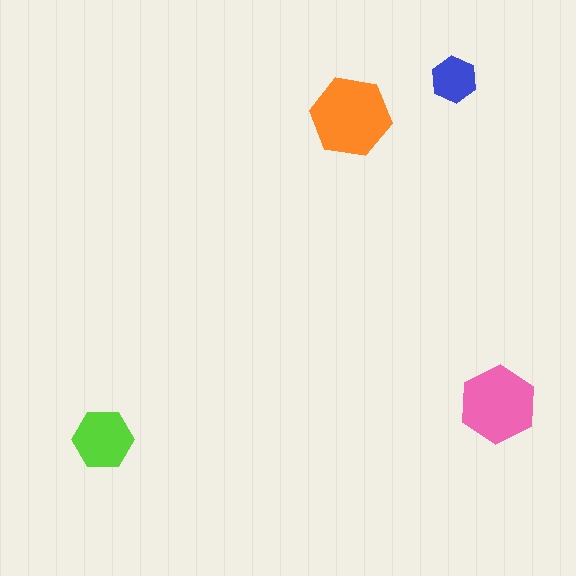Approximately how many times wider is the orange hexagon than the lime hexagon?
About 1.5 times wider.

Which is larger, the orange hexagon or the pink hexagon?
The orange one.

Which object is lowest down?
The lime hexagon is bottommost.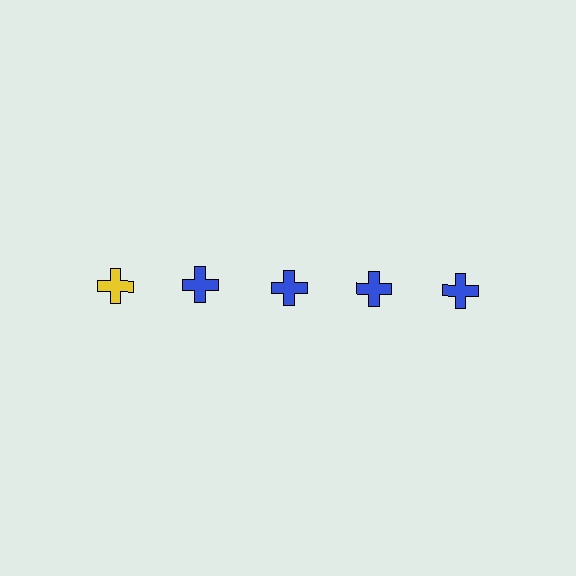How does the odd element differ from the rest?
It has a different color: yellow instead of blue.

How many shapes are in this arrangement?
There are 5 shapes arranged in a grid pattern.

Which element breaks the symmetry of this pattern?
The yellow cross in the top row, leftmost column breaks the symmetry. All other shapes are blue crosses.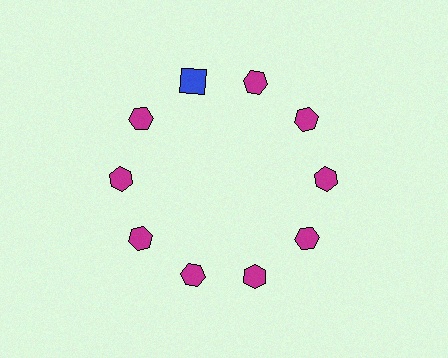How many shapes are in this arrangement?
There are 10 shapes arranged in a ring pattern.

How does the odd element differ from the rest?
It differs in both color (blue instead of magenta) and shape (square instead of hexagon).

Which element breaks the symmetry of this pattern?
The blue square at roughly the 11 o'clock position breaks the symmetry. All other shapes are magenta hexagons.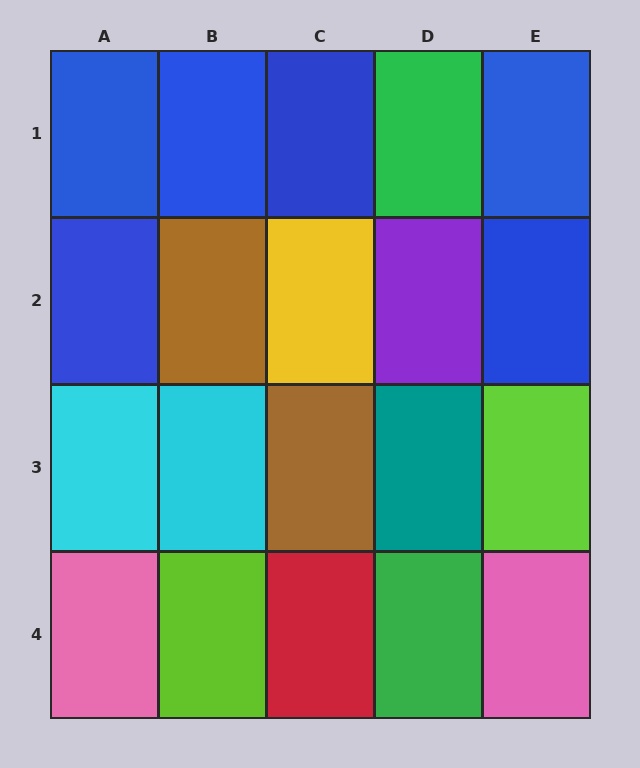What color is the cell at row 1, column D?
Green.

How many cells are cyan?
2 cells are cyan.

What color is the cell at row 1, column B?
Blue.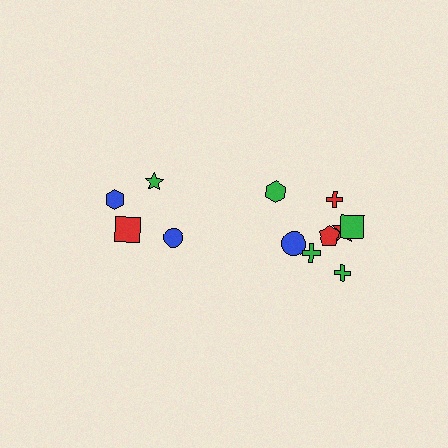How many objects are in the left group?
There are 4 objects.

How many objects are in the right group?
There are 8 objects.